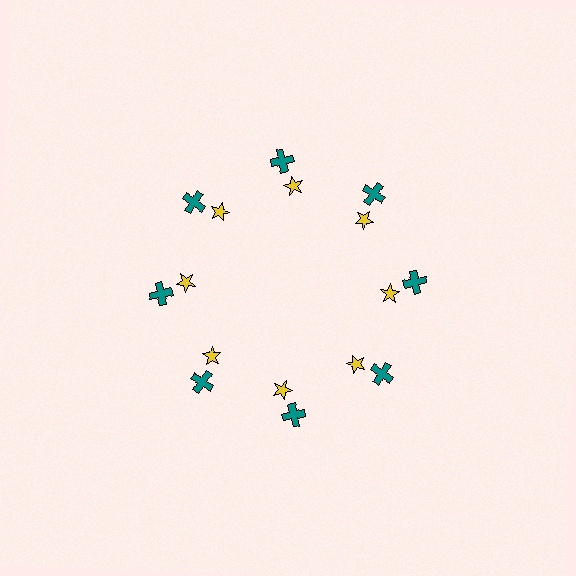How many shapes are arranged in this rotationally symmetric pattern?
There are 16 shapes, arranged in 8 groups of 2.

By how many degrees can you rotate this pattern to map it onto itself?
The pattern maps onto itself every 45 degrees of rotation.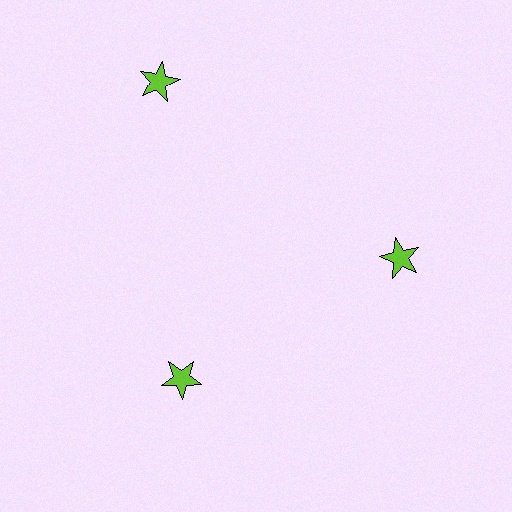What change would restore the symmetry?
The symmetry would be restored by moving it inward, back onto the ring so that all 3 stars sit at equal angles and equal distance from the center.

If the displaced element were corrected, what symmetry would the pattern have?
It would have 3-fold rotational symmetry — the pattern would map onto itself every 120 degrees.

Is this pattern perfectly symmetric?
No. The 3 lime stars are arranged in a ring, but one element near the 11 o'clock position is pushed outward from the center, breaking the 3-fold rotational symmetry.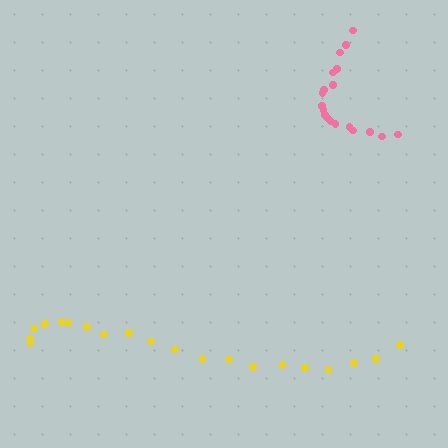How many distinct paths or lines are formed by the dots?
There are 2 distinct paths.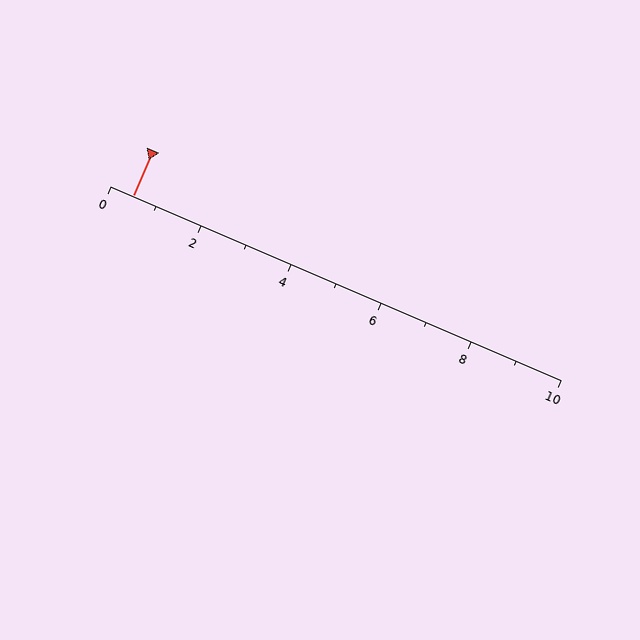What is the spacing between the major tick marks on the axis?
The major ticks are spaced 2 apart.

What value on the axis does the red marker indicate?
The marker indicates approximately 0.5.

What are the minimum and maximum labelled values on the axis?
The axis runs from 0 to 10.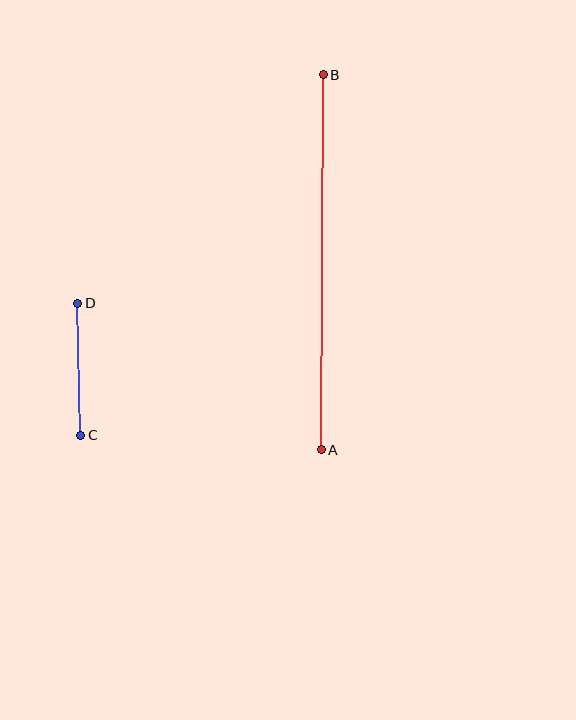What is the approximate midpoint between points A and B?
The midpoint is at approximately (322, 262) pixels.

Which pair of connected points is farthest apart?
Points A and B are farthest apart.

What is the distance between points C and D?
The distance is approximately 132 pixels.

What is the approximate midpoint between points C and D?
The midpoint is at approximately (79, 369) pixels.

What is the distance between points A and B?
The distance is approximately 375 pixels.